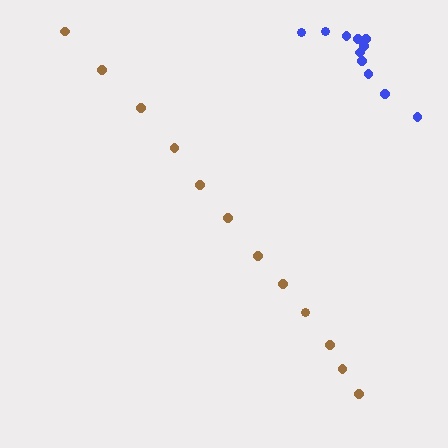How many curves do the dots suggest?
There are 2 distinct paths.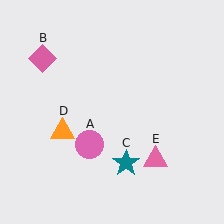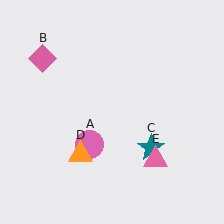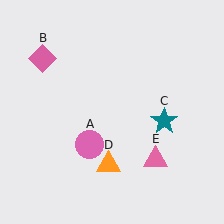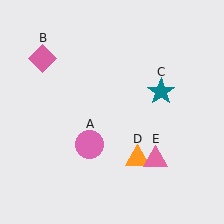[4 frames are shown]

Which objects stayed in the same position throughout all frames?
Pink circle (object A) and pink diamond (object B) and pink triangle (object E) remained stationary.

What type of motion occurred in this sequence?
The teal star (object C), orange triangle (object D) rotated counterclockwise around the center of the scene.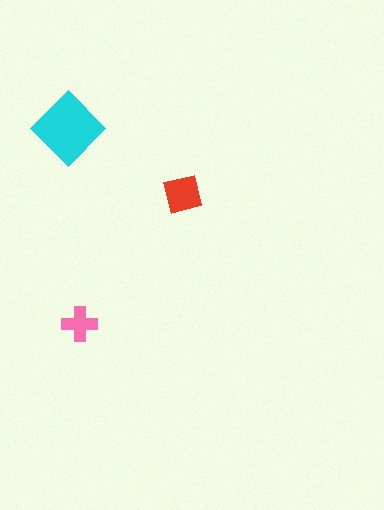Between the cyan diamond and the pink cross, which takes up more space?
The cyan diamond.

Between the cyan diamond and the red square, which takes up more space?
The cyan diamond.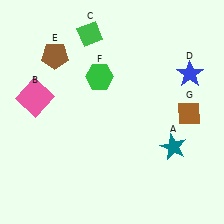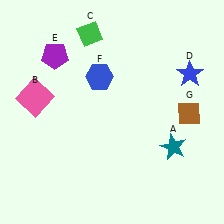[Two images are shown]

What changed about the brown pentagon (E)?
In Image 1, E is brown. In Image 2, it changed to purple.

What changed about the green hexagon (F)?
In Image 1, F is green. In Image 2, it changed to blue.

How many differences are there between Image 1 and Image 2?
There are 2 differences between the two images.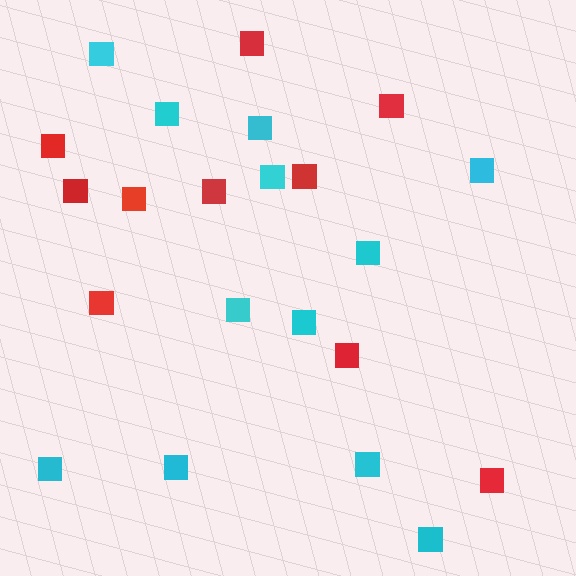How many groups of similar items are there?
There are 2 groups: one group of red squares (10) and one group of cyan squares (12).